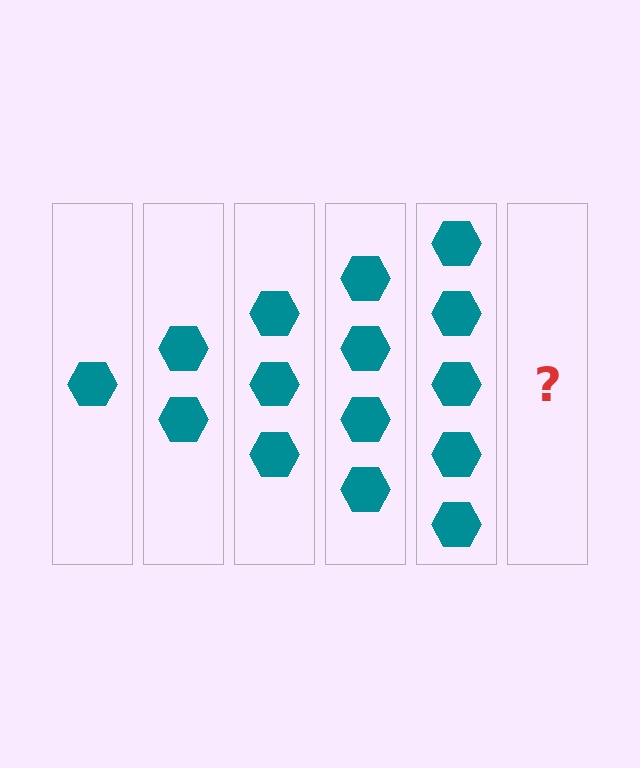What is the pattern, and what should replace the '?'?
The pattern is that each step adds one more hexagon. The '?' should be 6 hexagons.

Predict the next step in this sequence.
The next step is 6 hexagons.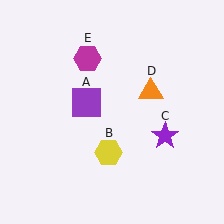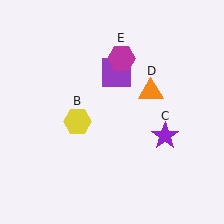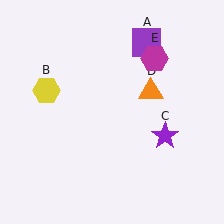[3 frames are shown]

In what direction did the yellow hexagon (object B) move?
The yellow hexagon (object B) moved up and to the left.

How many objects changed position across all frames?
3 objects changed position: purple square (object A), yellow hexagon (object B), magenta hexagon (object E).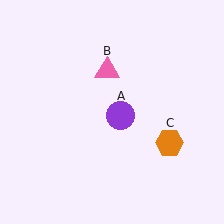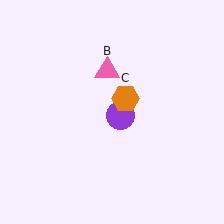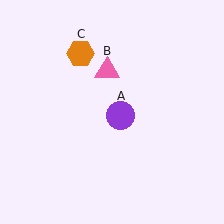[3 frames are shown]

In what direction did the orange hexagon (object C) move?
The orange hexagon (object C) moved up and to the left.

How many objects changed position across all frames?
1 object changed position: orange hexagon (object C).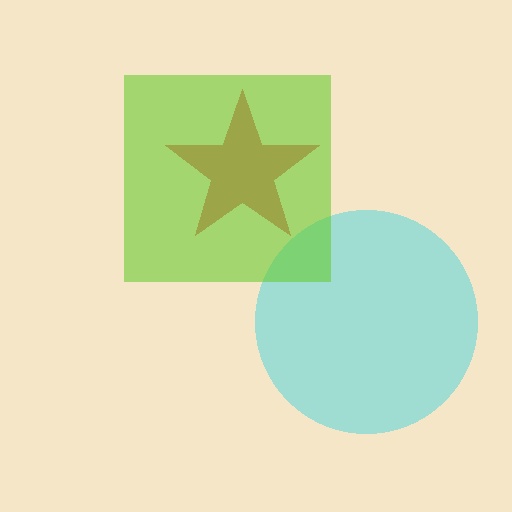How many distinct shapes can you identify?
There are 3 distinct shapes: a cyan circle, a red star, a lime square.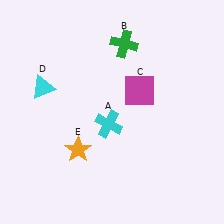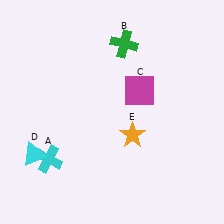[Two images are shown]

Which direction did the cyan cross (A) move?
The cyan cross (A) moved left.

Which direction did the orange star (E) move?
The orange star (E) moved right.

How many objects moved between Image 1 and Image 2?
3 objects moved between the two images.